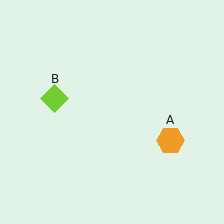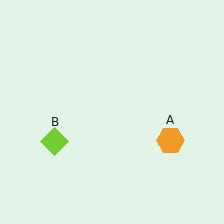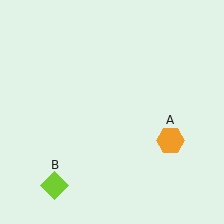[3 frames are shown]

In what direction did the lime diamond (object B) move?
The lime diamond (object B) moved down.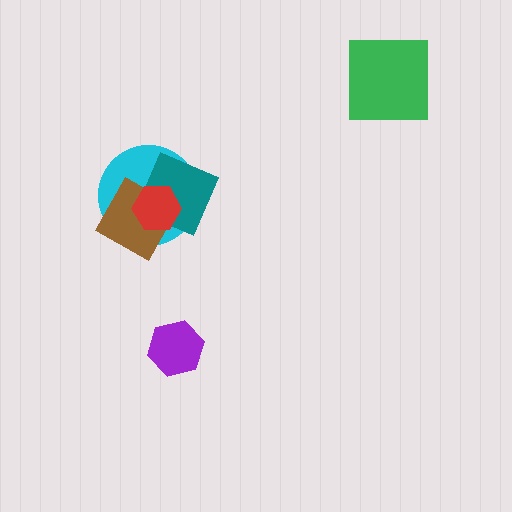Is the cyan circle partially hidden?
Yes, it is partially covered by another shape.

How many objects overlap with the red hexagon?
3 objects overlap with the red hexagon.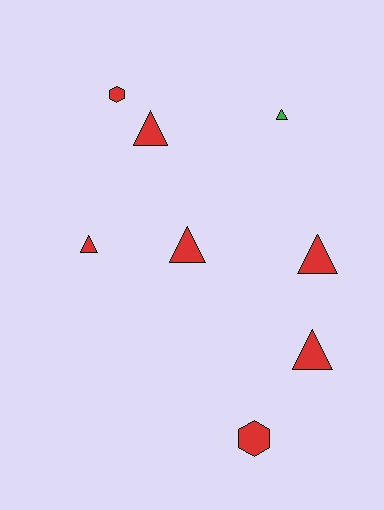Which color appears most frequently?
Red, with 7 objects.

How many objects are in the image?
There are 8 objects.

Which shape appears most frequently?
Triangle, with 6 objects.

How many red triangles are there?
There are 5 red triangles.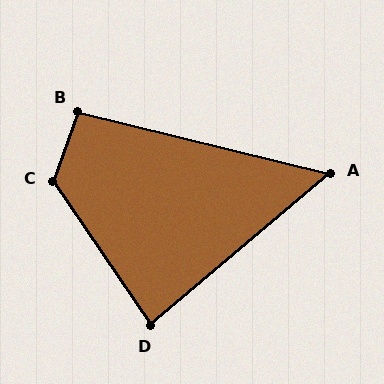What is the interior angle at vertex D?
Approximately 84 degrees (acute).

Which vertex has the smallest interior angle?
A, at approximately 54 degrees.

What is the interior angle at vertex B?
Approximately 96 degrees (obtuse).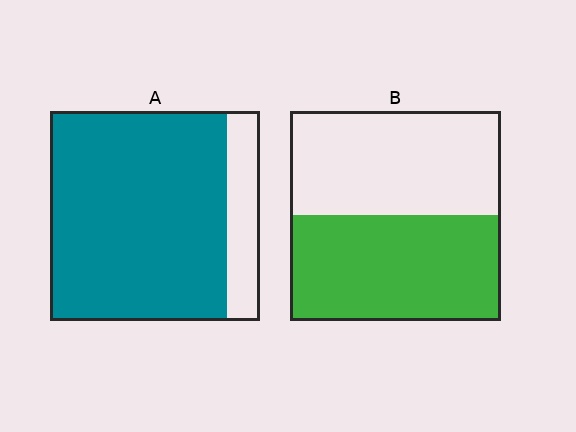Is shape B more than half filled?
Roughly half.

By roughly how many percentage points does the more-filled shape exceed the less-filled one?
By roughly 35 percentage points (A over B).